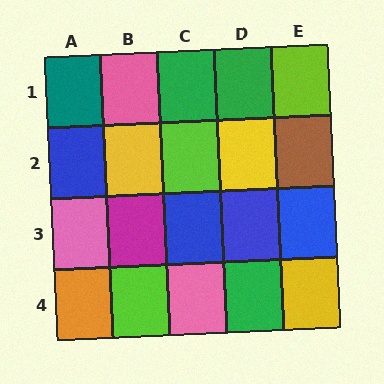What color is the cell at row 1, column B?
Pink.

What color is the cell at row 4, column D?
Green.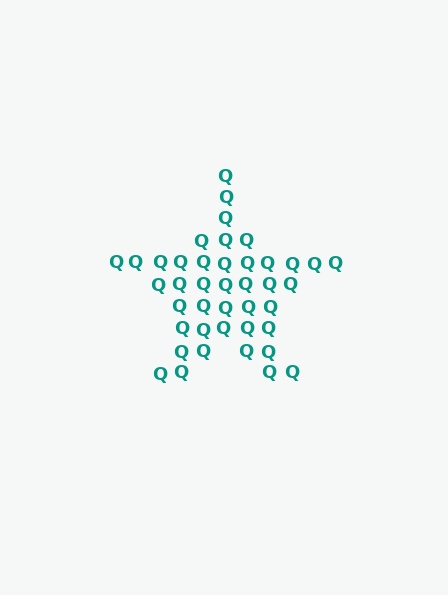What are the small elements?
The small elements are letter Q's.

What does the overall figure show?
The overall figure shows a star.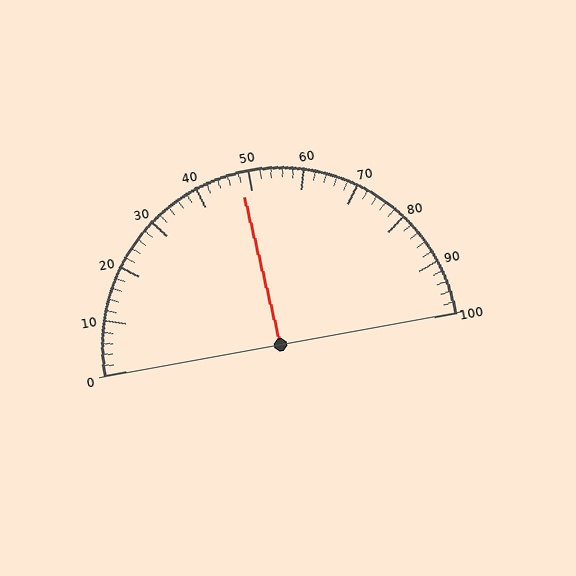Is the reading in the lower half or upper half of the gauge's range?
The reading is in the lower half of the range (0 to 100).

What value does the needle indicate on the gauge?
The needle indicates approximately 48.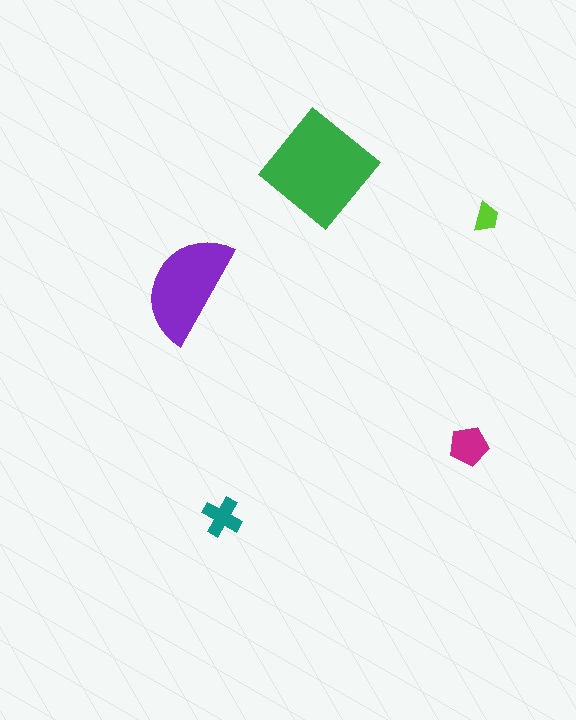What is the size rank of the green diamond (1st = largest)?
1st.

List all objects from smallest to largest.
The lime trapezoid, the teal cross, the magenta pentagon, the purple semicircle, the green diamond.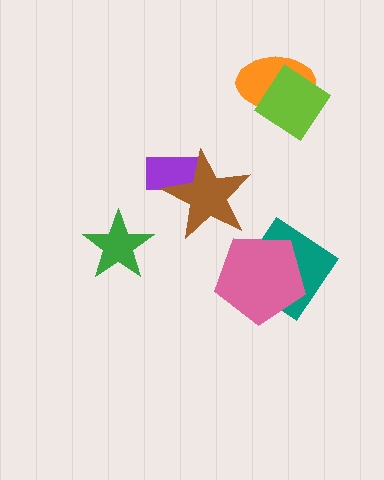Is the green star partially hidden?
No, no other shape covers it.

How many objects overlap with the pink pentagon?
1 object overlaps with the pink pentagon.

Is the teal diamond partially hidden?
Yes, it is partially covered by another shape.